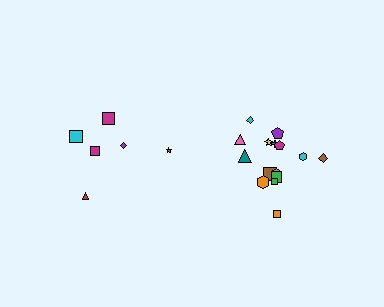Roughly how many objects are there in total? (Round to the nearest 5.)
Roughly 20 objects in total.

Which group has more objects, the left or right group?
The right group.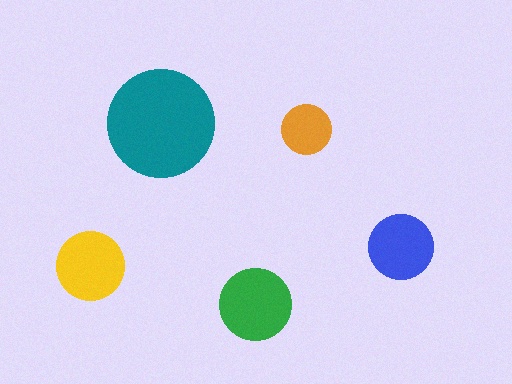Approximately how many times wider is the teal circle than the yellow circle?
About 1.5 times wider.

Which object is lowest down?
The green circle is bottommost.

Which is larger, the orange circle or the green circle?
The green one.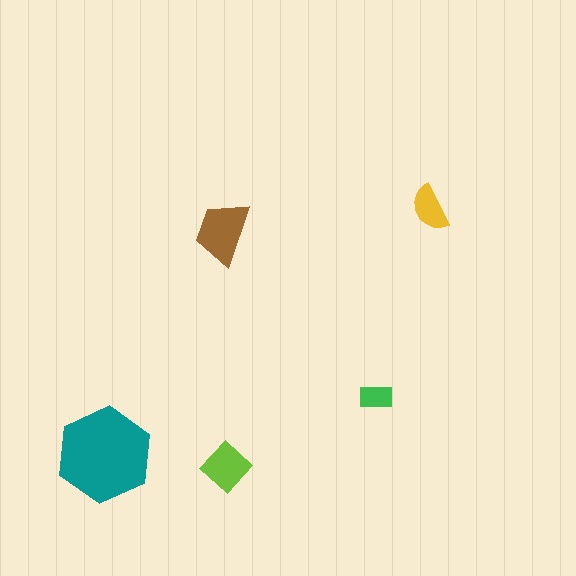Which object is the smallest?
The green rectangle.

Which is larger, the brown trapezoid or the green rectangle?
The brown trapezoid.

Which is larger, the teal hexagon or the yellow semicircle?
The teal hexagon.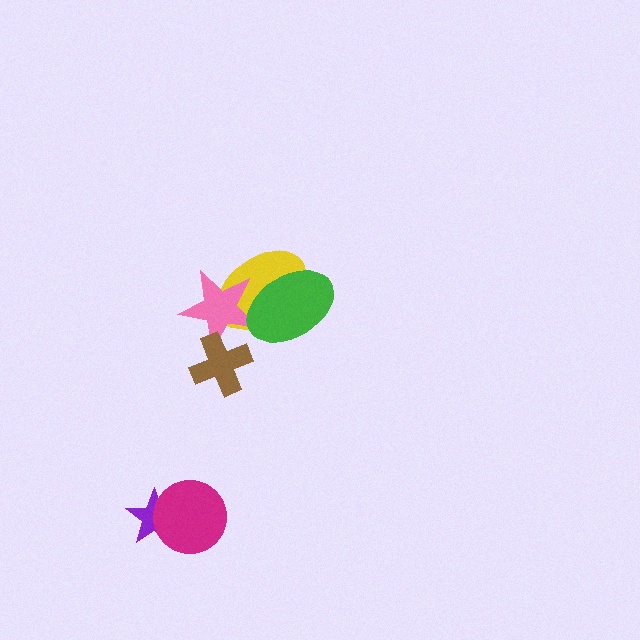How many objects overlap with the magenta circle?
1 object overlaps with the magenta circle.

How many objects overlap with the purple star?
1 object overlaps with the purple star.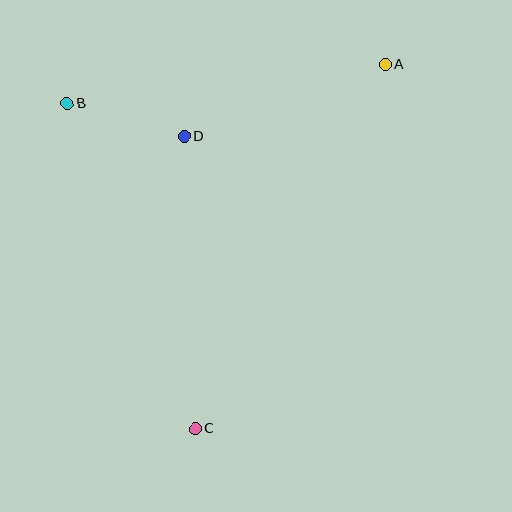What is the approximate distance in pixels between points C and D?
The distance between C and D is approximately 293 pixels.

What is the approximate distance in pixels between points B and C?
The distance between B and C is approximately 350 pixels.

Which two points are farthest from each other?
Points A and C are farthest from each other.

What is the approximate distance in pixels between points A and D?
The distance between A and D is approximately 213 pixels.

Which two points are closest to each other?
Points B and D are closest to each other.